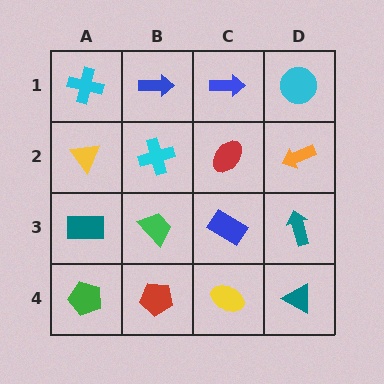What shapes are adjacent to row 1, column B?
A cyan cross (row 2, column B), a cyan cross (row 1, column A), a blue arrow (row 1, column C).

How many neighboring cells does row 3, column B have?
4.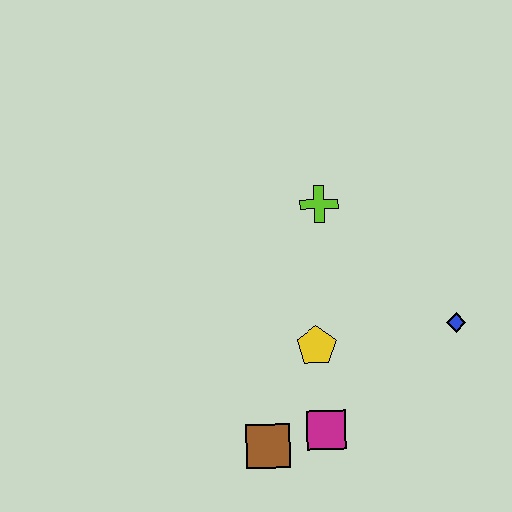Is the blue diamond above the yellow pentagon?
Yes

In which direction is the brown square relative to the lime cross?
The brown square is below the lime cross.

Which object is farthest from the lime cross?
The brown square is farthest from the lime cross.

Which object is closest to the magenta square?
The brown square is closest to the magenta square.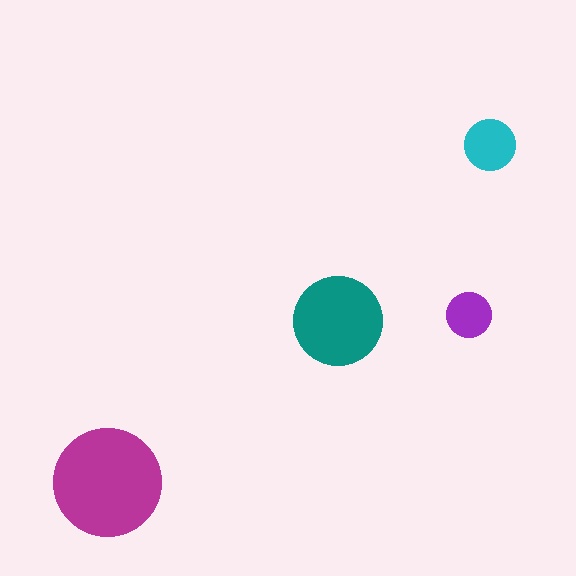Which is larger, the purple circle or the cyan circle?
The cyan one.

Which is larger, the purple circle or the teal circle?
The teal one.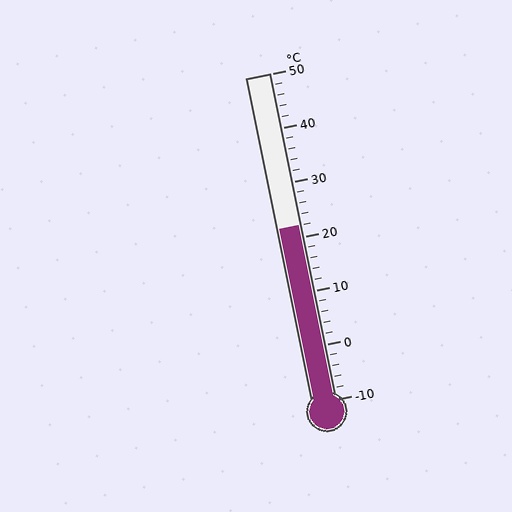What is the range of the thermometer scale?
The thermometer scale ranges from -10°C to 50°C.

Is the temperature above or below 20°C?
The temperature is above 20°C.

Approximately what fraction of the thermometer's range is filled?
The thermometer is filled to approximately 55% of its range.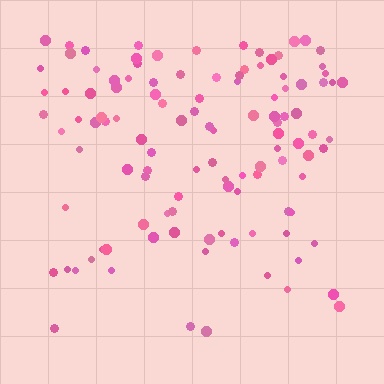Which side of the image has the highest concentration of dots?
The top.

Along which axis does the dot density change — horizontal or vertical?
Vertical.